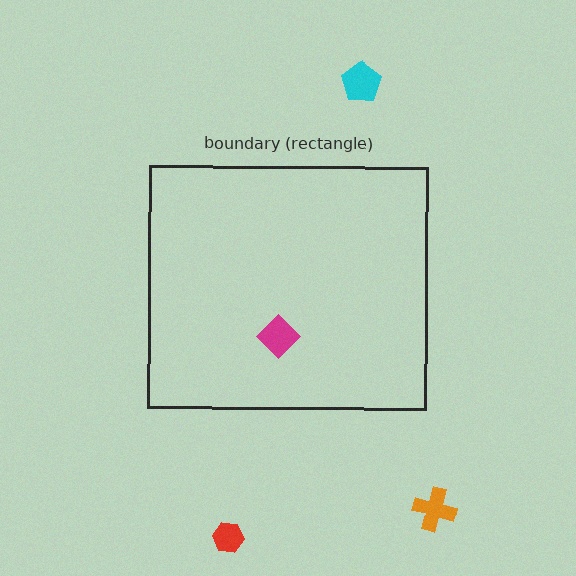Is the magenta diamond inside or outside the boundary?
Inside.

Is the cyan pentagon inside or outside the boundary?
Outside.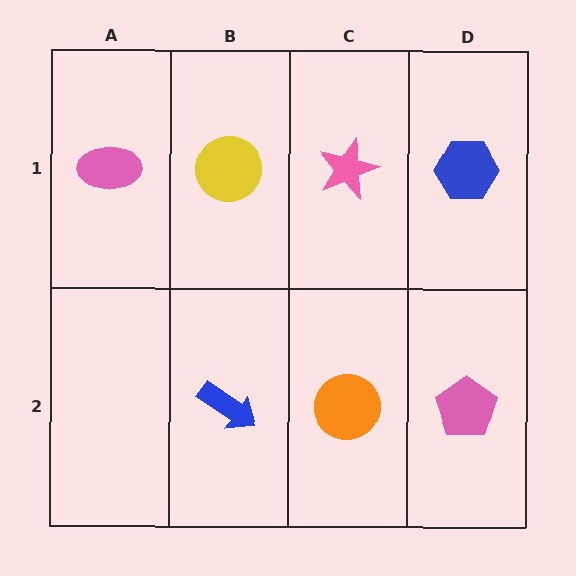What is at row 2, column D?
A pink pentagon.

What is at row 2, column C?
An orange circle.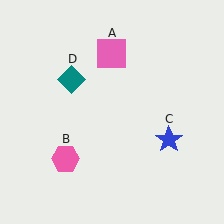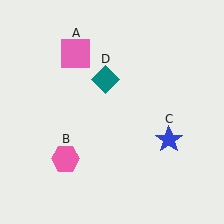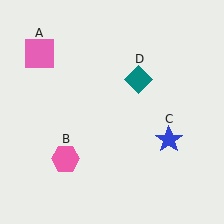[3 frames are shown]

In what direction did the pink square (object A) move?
The pink square (object A) moved left.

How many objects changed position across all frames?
2 objects changed position: pink square (object A), teal diamond (object D).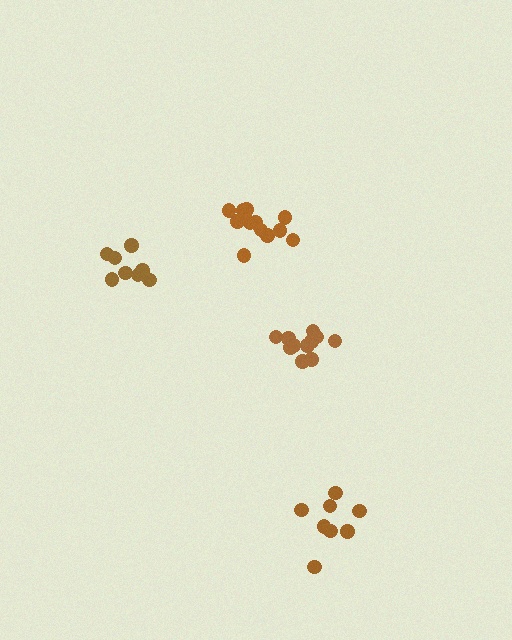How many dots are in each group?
Group 1: 9 dots, Group 2: 8 dots, Group 3: 11 dots, Group 4: 12 dots (40 total).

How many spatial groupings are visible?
There are 4 spatial groupings.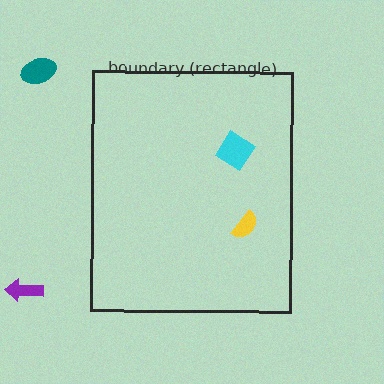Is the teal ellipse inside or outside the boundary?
Outside.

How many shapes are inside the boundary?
2 inside, 2 outside.